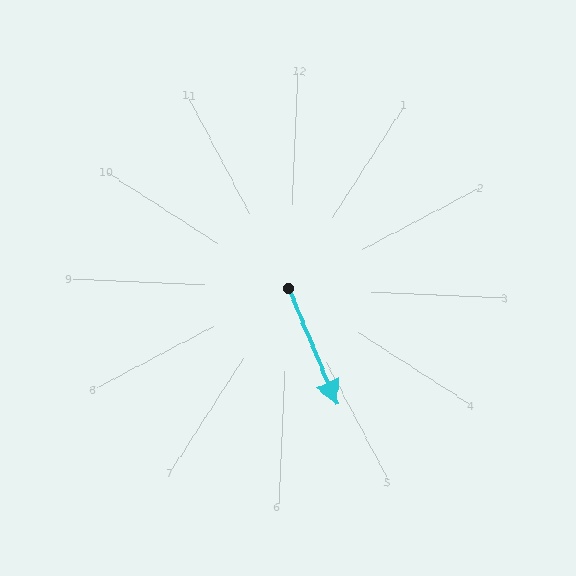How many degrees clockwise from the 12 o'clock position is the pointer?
Approximately 155 degrees.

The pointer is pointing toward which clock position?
Roughly 5 o'clock.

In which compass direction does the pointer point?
Southeast.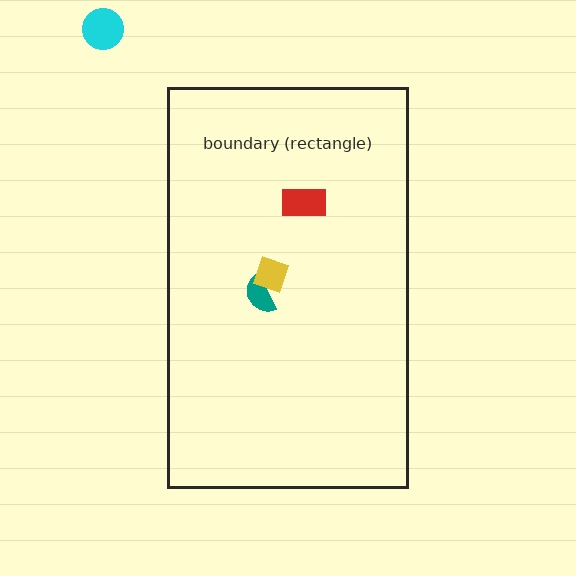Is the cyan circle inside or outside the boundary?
Outside.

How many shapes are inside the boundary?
3 inside, 1 outside.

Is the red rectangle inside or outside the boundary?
Inside.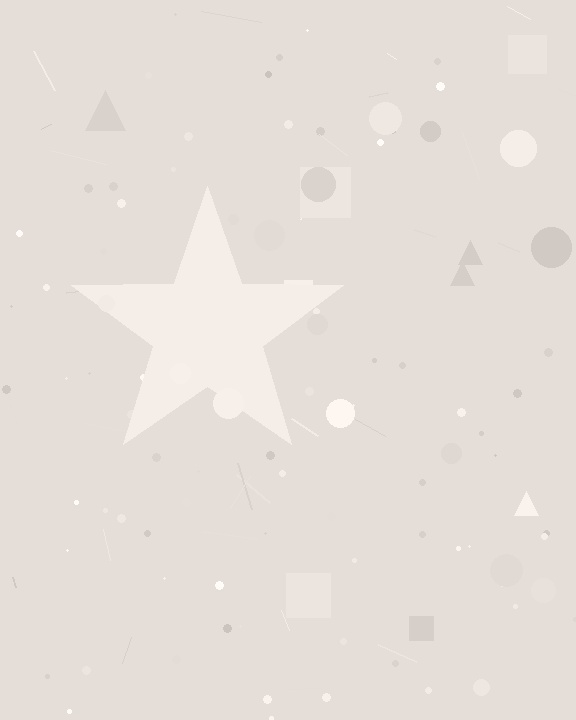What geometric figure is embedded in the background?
A star is embedded in the background.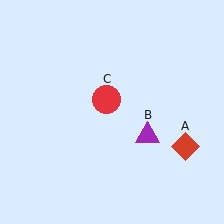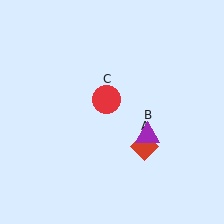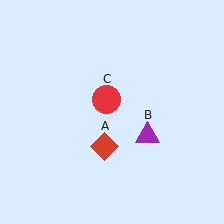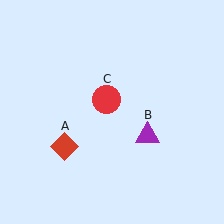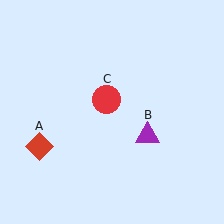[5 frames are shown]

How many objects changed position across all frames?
1 object changed position: red diamond (object A).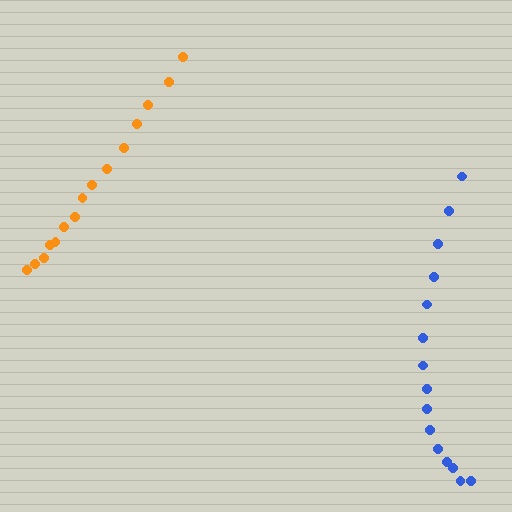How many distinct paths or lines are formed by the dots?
There are 2 distinct paths.